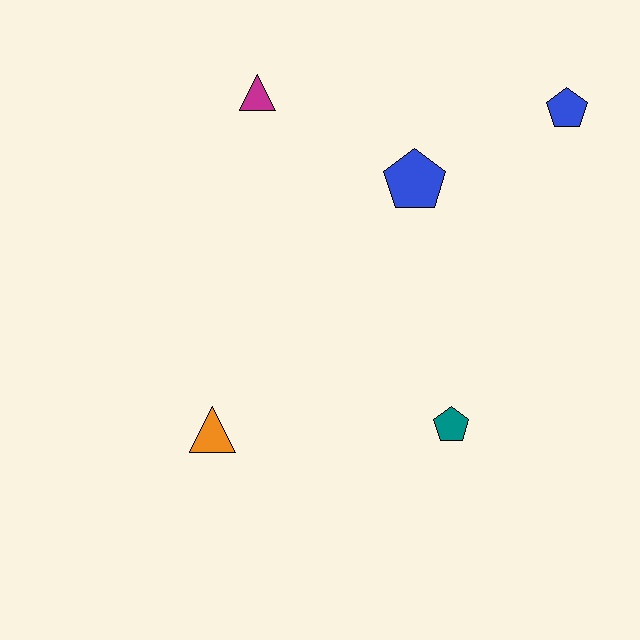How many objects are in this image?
There are 5 objects.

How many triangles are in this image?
There are 2 triangles.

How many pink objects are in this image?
There are no pink objects.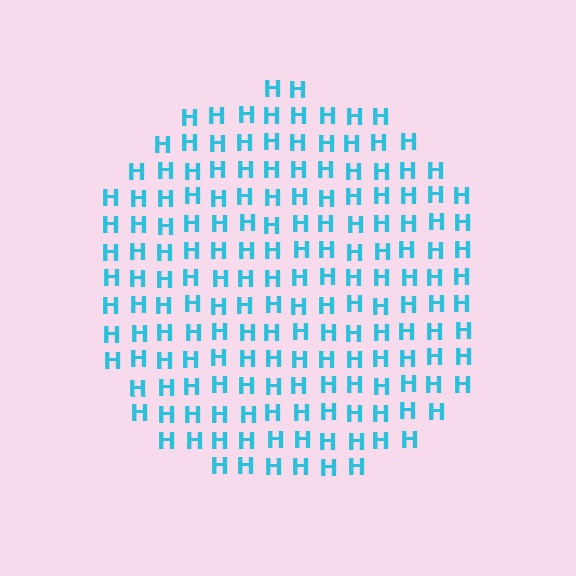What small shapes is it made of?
It is made of small letter H's.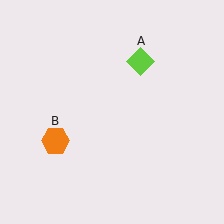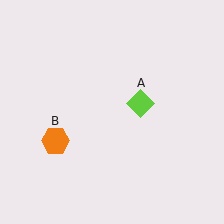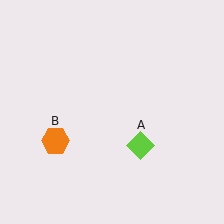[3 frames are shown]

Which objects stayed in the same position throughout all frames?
Orange hexagon (object B) remained stationary.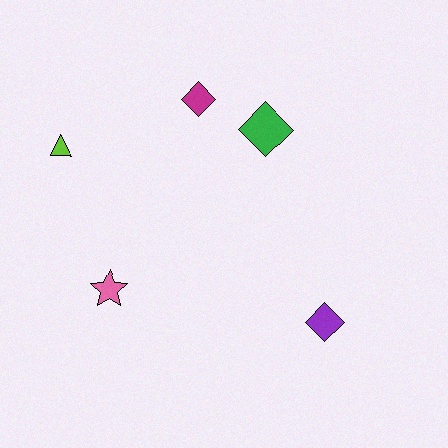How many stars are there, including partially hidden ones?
There is 1 star.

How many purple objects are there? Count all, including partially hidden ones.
There is 1 purple object.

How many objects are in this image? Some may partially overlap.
There are 5 objects.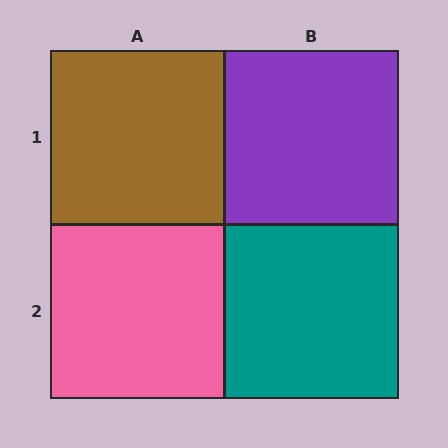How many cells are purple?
1 cell is purple.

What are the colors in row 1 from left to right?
Brown, purple.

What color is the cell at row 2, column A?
Pink.